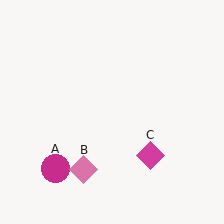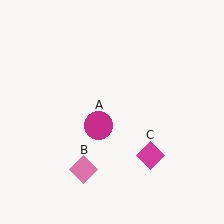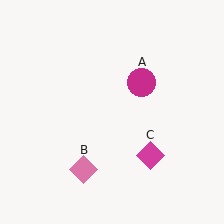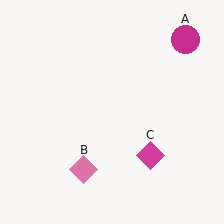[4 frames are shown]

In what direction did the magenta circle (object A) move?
The magenta circle (object A) moved up and to the right.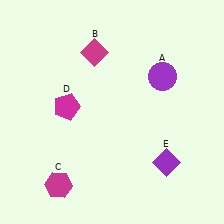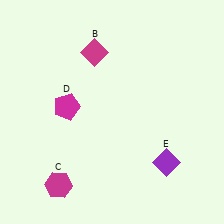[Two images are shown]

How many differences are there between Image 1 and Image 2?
There is 1 difference between the two images.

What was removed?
The purple circle (A) was removed in Image 2.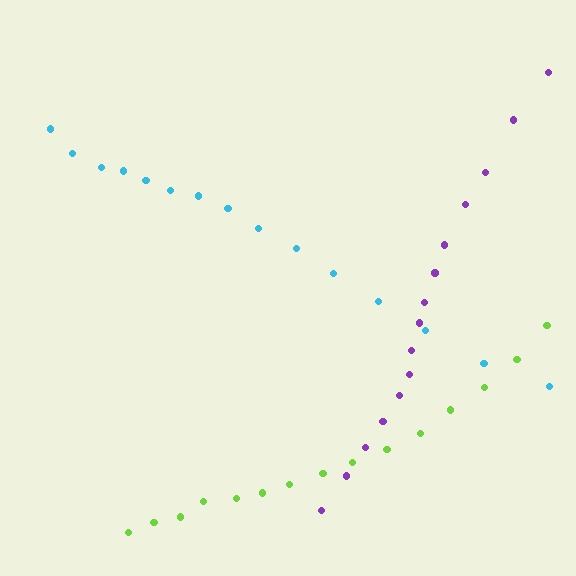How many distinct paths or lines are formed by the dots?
There are 3 distinct paths.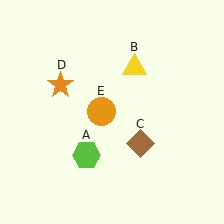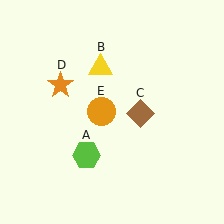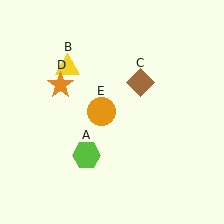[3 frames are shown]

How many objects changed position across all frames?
2 objects changed position: yellow triangle (object B), brown diamond (object C).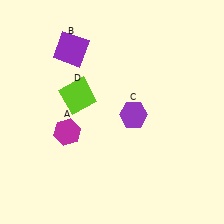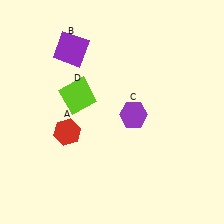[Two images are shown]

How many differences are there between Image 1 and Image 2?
There is 1 difference between the two images.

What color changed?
The hexagon (A) changed from magenta in Image 1 to red in Image 2.